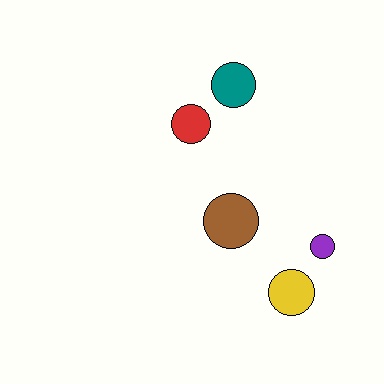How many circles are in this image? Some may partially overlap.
There are 5 circles.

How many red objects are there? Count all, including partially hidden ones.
There is 1 red object.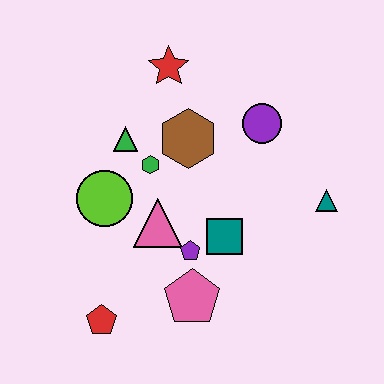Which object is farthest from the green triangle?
The teal triangle is farthest from the green triangle.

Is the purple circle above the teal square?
Yes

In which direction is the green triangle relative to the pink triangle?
The green triangle is above the pink triangle.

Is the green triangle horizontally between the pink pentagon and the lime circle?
Yes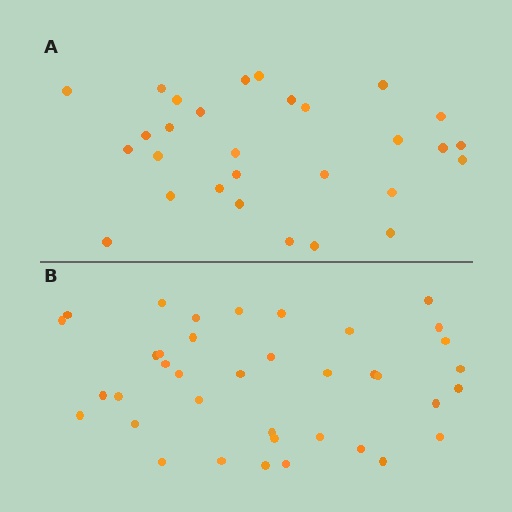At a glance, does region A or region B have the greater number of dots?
Region B (the bottom region) has more dots.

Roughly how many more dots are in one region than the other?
Region B has roughly 8 or so more dots than region A.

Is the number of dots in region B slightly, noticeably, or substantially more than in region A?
Region B has noticeably more, but not dramatically so. The ratio is roughly 1.3 to 1.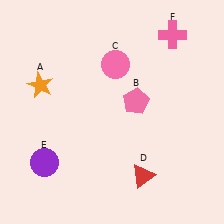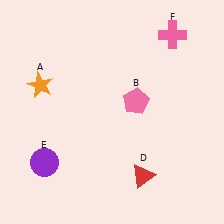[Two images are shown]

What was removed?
The pink circle (C) was removed in Image 2.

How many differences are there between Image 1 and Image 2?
There is 1 difference between the two images.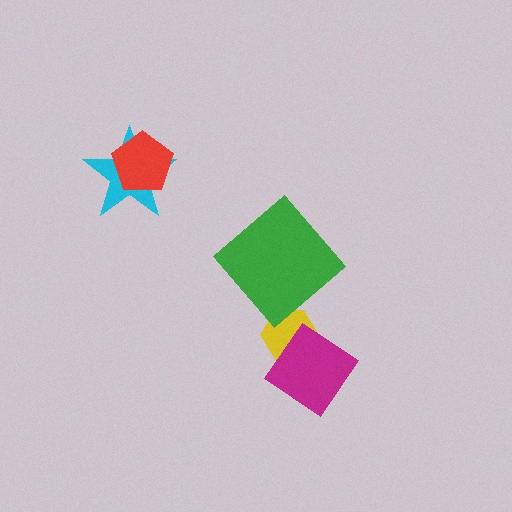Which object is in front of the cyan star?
The red pentagon is in front of the cyan star.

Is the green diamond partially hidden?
No, no other shape covers it.